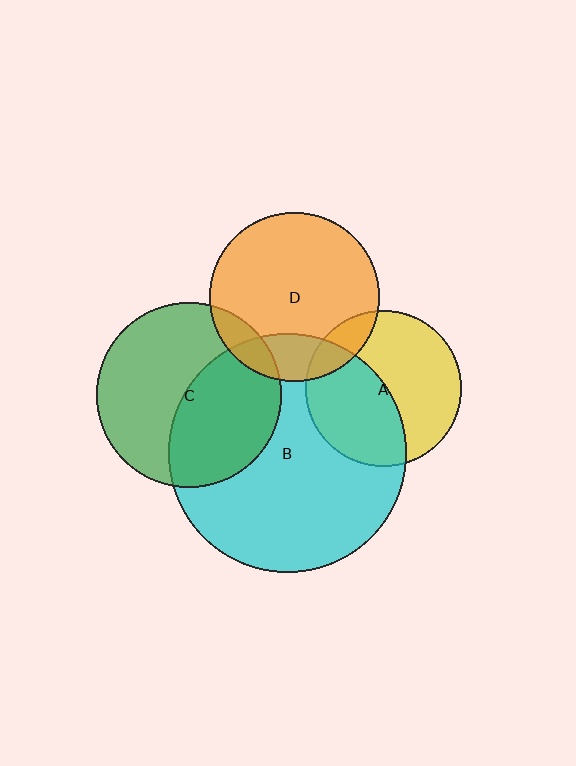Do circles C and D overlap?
Yes.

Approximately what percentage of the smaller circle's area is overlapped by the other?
Approximately 10%.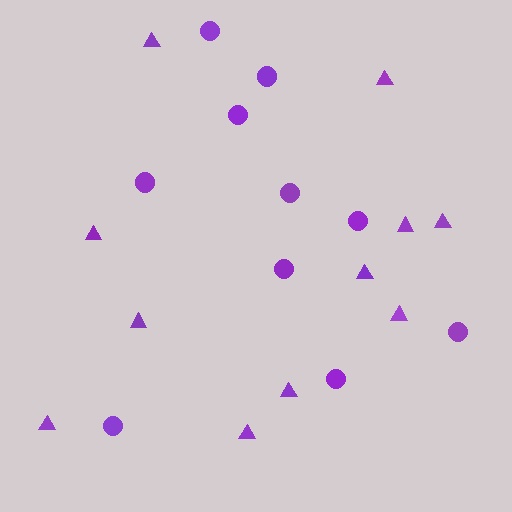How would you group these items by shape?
There are 2 groups: one group of circles (10) and one group of triangles (11).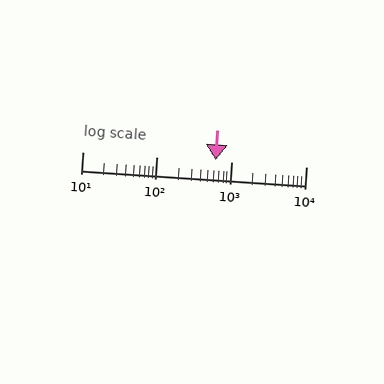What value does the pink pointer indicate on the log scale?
The pointer indicates approximately 610.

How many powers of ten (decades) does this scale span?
The scale spans 3 decades, from 10 to 10000.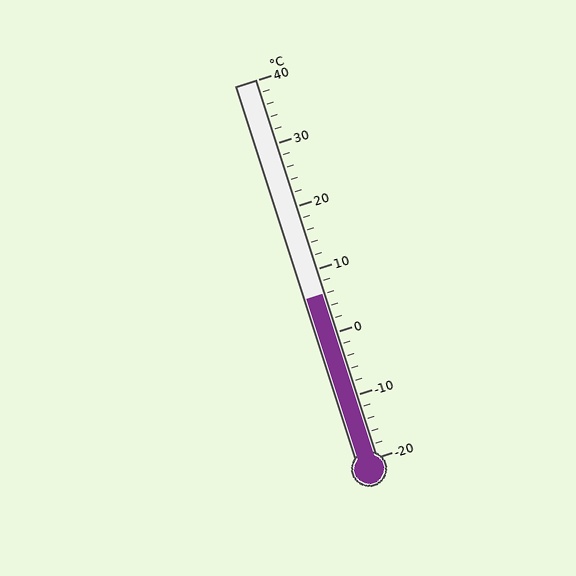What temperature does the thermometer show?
The thermometer shows approximately 6°C.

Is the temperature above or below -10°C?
The temperature is above -10°C.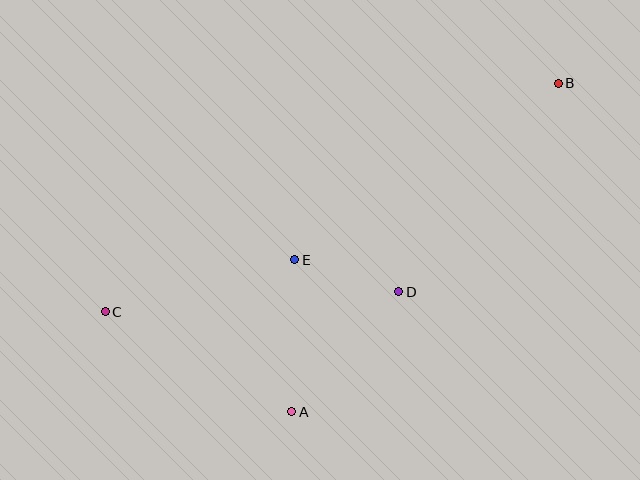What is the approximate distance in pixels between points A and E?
The distance between A and E is approximately 152 pixels.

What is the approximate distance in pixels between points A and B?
The distance between A and B is approximately 423 pixels.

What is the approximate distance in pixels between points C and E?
The distance between C and E is approximately 196 pixels.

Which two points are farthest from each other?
Points B and C are farthest from each other.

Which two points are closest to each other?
Points D and E are closest to each other.